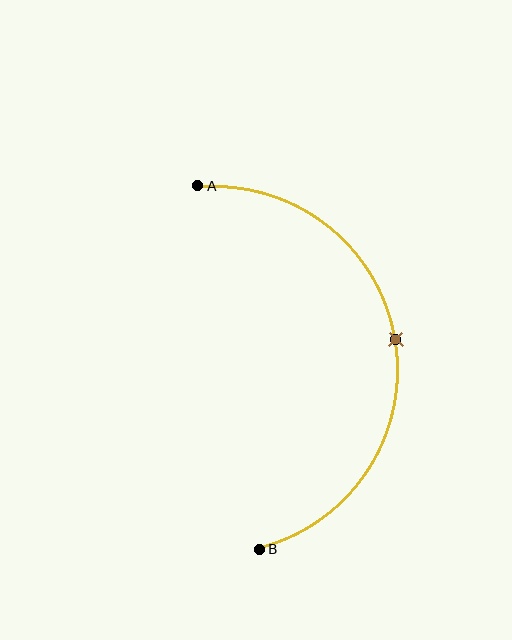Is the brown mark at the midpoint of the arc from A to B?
Yes. The brown mark lies on the arc at equal arc-length from both A and B — it is the arc midpoint.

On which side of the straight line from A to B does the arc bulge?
The arc bulges to the right of the straight line connecting A and B.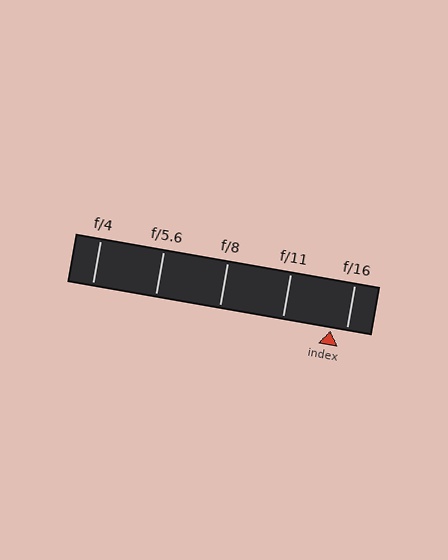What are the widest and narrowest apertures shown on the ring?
The widest aperture shown is f/4 and the narrowest is f/16.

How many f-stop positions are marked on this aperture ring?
There are 5 f-stop positions marked.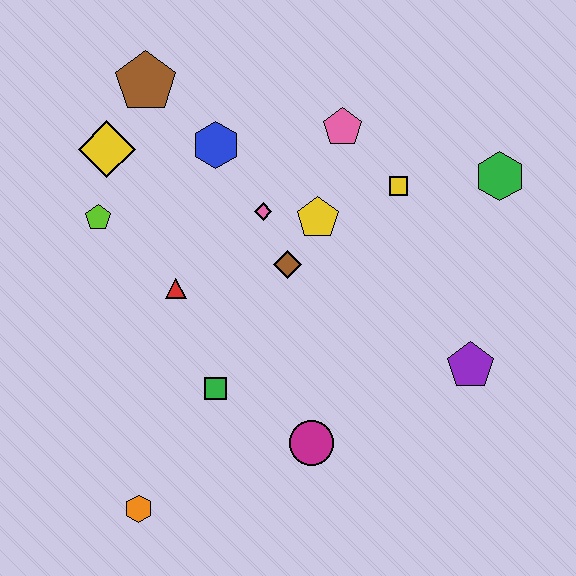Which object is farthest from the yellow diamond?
The purple pentagon is farthest from the yellow diamond.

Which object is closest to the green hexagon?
The yellow square is closest to the green hexagon.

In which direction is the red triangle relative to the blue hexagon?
The red triangle is below the blue hexagon.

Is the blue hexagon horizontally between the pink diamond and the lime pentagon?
Yes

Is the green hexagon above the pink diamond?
Yes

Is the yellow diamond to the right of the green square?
No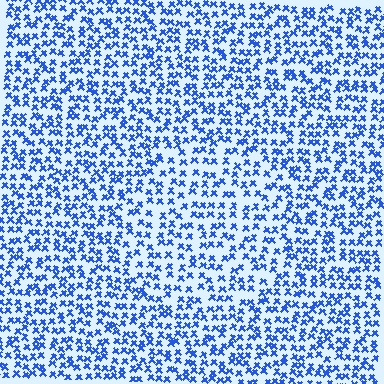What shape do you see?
I see a circle.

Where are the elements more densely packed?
The elements are more densely packed outside the circle boundary.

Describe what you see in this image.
The image contains small blue elements arranged at two different densities. A circle-shaped region is visible where the elements are less densely packed than the surrounding area.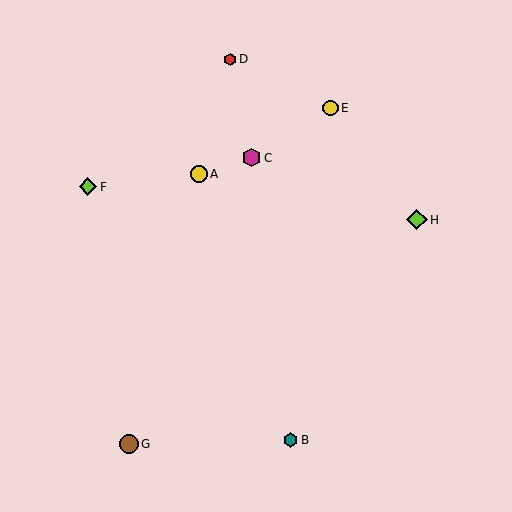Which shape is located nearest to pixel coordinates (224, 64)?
The red hexagon (labeled D) at (230, 59) is nearest to that location.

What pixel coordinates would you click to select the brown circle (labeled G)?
Click at (129, 444) to select the brown circle G.